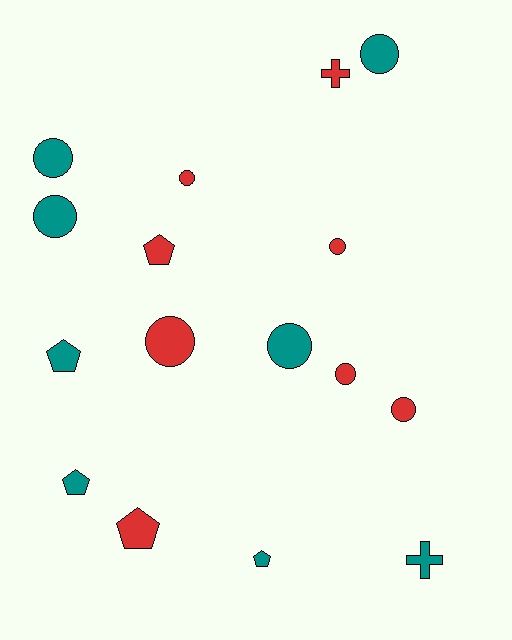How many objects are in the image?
There are 16 objects.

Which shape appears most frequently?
Circle, with 9 objects.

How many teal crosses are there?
There is 1 teal cross.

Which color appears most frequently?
Red, with 8 objects.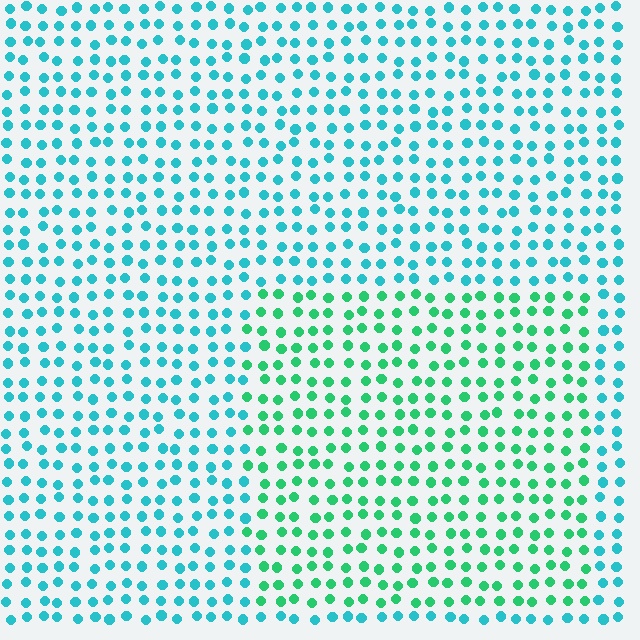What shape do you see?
I see a rectangle.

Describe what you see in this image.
The image is filled with small cyan elements in a uniform arrangement. A rectangle-shaped region is visible where the elements are tinted to a slightly different hue, forming a subtle color boundary.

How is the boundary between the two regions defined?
The boundary is defined purely by a slight shift in hue (about 38 degrees). Spacing, size, and orientation are identical on both sides.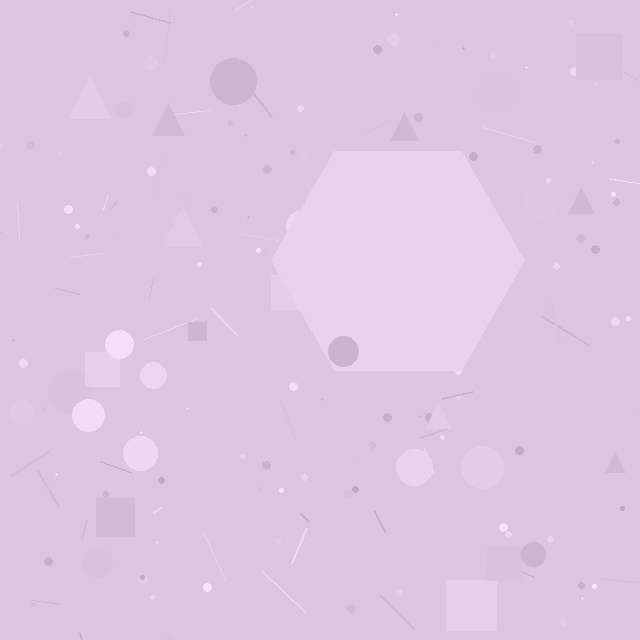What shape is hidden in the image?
A hexagon is hidden in the image.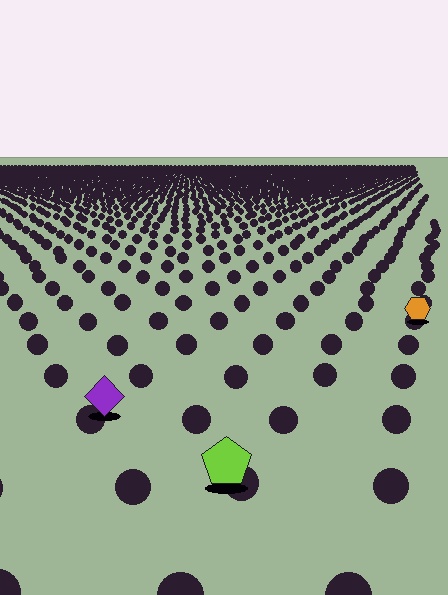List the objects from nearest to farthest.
From nearest to farthest: the lime pentagon, the purple diamond, the orange hexagon.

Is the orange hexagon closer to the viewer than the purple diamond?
No. The purple diamond is closer — you can tell from the texture gradient: the ground texture is coarser near it.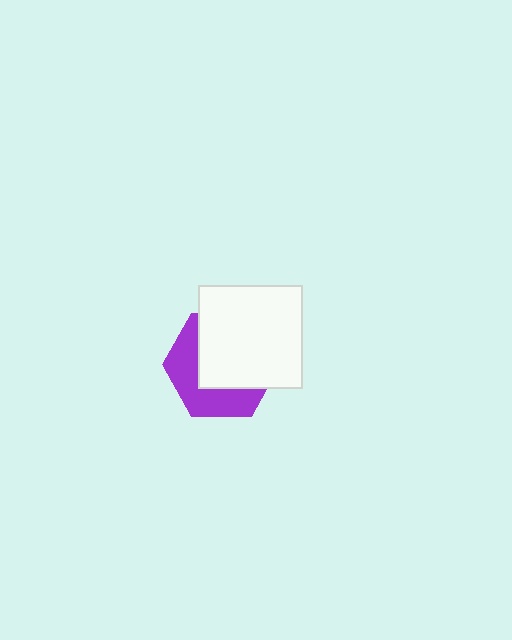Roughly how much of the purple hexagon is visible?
A small part of it is visible (roughly 42%).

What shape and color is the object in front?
The object in front is a white rectangle.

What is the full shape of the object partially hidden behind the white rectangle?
The partially hidden object is a purple hexagon.